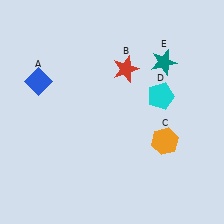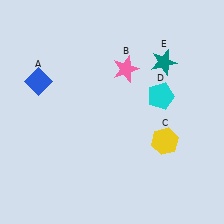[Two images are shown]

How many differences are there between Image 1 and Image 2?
There are 2 differences between the two images.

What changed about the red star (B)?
In Image 1, B is red. In Image 2, it changed to pink.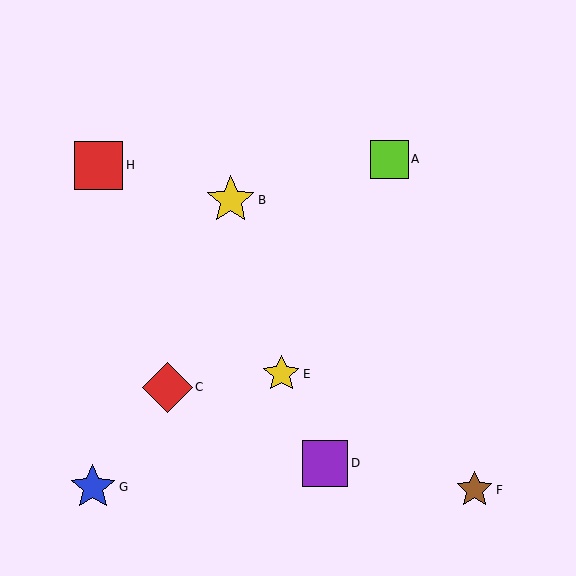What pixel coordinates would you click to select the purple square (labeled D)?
Click at (325, 463) to select the purple square D.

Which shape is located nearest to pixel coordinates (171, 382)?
The red diamond (labeled C) at (167, 387) is nearest to that location.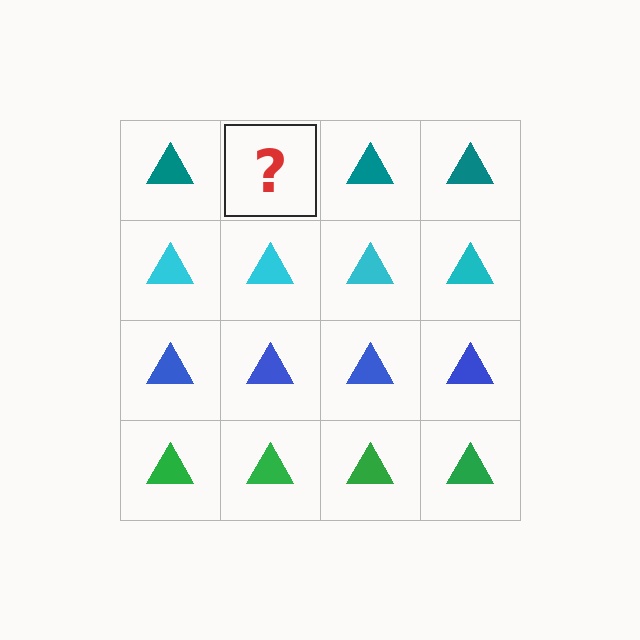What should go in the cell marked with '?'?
The missing cell should contain a teal triangle.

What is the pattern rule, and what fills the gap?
The rule is that each row has a consistent color. The gap should be filled with a teal triangle.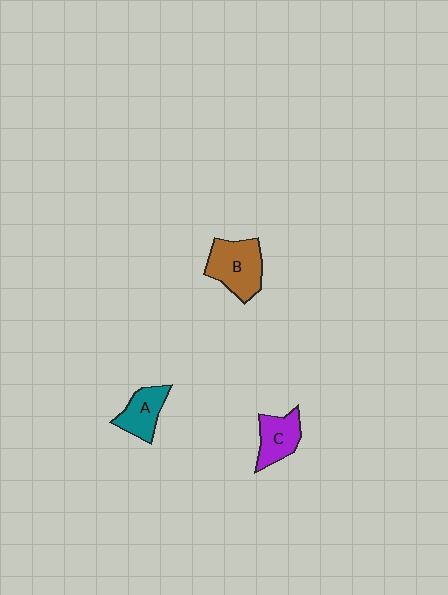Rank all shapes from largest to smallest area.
From largest to smallest: B (brown), C (purple), A (teal).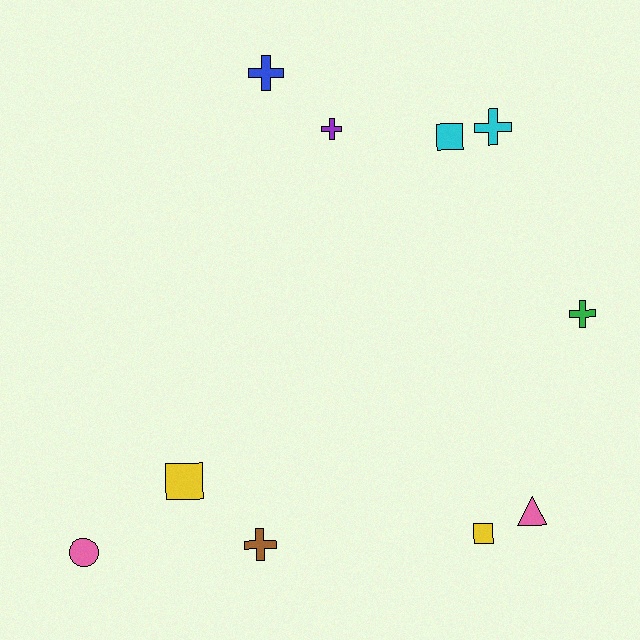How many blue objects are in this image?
There is 1 blue object.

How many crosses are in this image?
There are 5 crosses.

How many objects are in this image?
There are 10 objects.